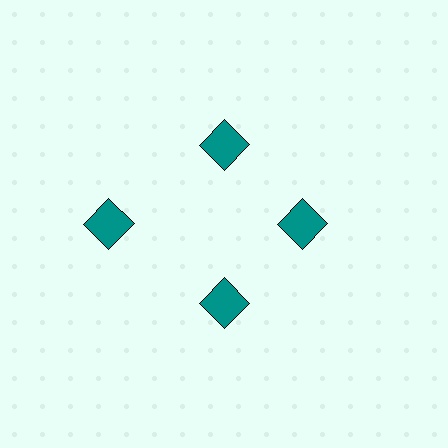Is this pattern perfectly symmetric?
No. The 4 teal squares are arranged in a ring, but one element near the 9 o'clock position is pushed outward from the center, breaking the 4-fold rotational symmetry.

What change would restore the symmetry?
The symmetry would be restored by moving it inward, back onto the ring so that all 4 squares sit at equal angles and equal distance from the center.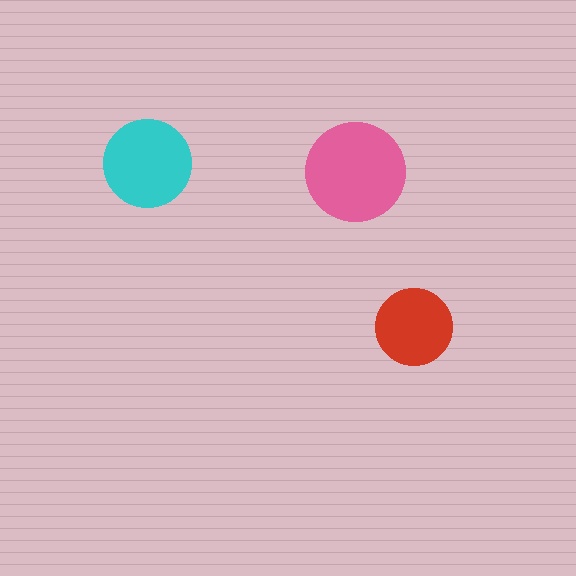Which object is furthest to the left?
The cyan circle is leftmost.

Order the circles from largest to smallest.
the pink one, the cyan one, the red one.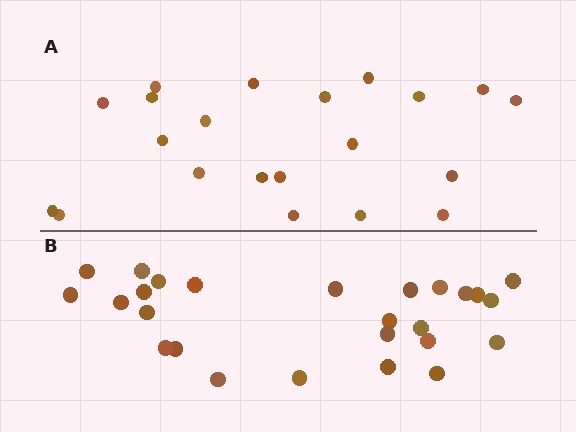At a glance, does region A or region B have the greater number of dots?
Region B (the bottom region) has more dots.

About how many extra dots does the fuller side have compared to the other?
Region B has about 5 more dots than region A.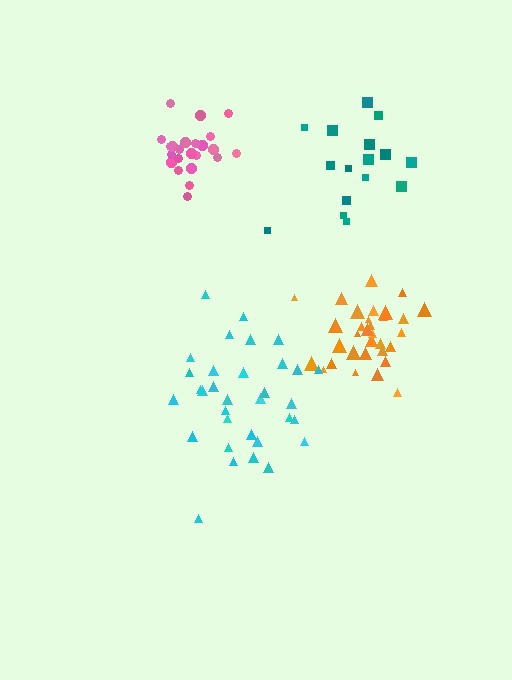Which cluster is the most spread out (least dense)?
Teal.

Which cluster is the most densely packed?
Pink.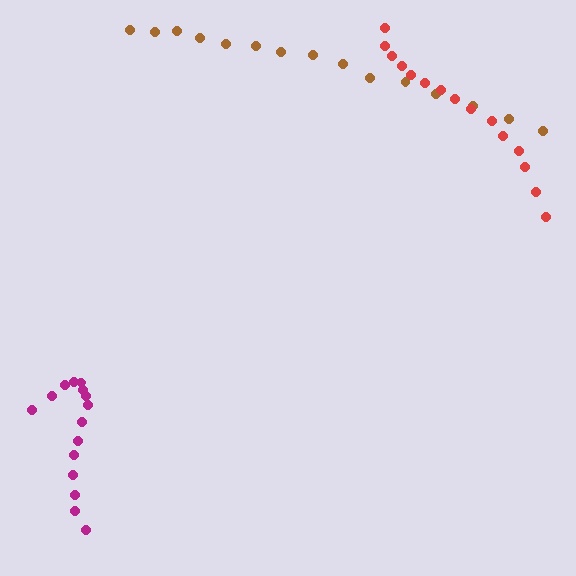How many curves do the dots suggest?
There are 3 distinct paths.